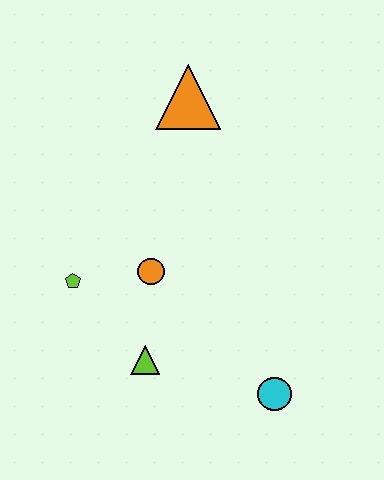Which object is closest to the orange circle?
The lime pentagon is closest to the orange circle.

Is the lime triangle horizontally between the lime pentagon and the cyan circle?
Yes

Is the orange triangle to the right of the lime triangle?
Yes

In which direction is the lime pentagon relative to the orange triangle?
The lime pentagon is below the orange triangle.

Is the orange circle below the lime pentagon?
No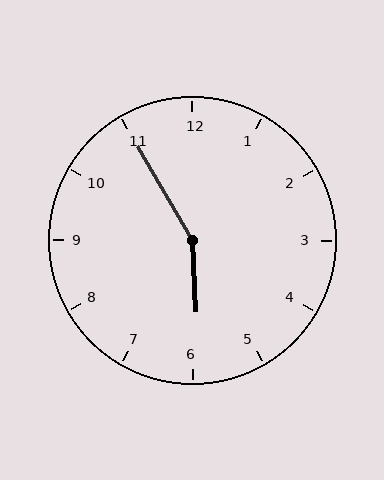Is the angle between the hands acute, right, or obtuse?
It is obtuse.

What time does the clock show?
5:55.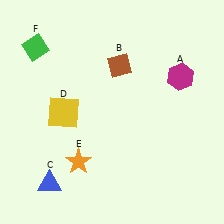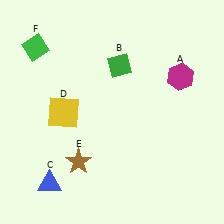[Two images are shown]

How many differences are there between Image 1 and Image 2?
There are 2 differences between the two images.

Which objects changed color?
B changed from brown to green. E changed from orange to brown.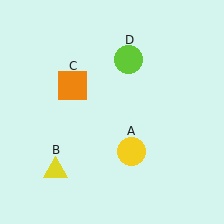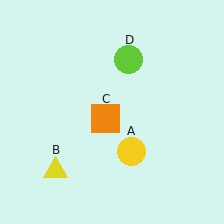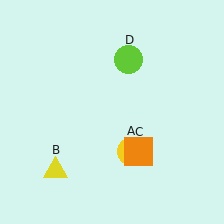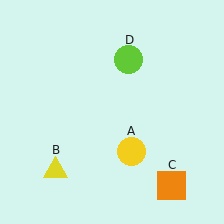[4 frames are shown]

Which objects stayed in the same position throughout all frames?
Yellow circle (object A) and yellow triangle (object B) and lime circle (object D) remained stationary.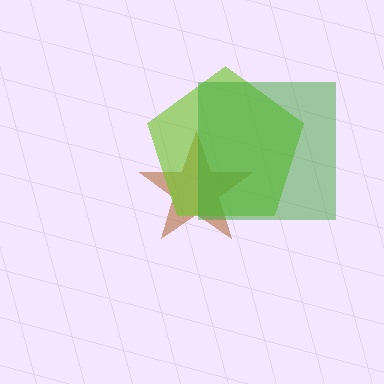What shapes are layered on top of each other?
The layered shapes are: a brown star, a lime pentagon, a green square.